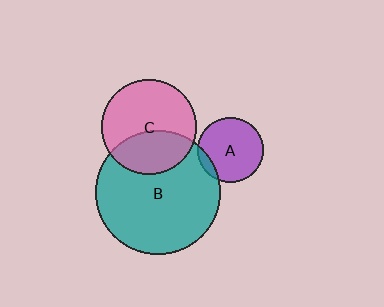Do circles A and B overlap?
Yes.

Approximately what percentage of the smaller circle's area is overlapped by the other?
Approximately 10%.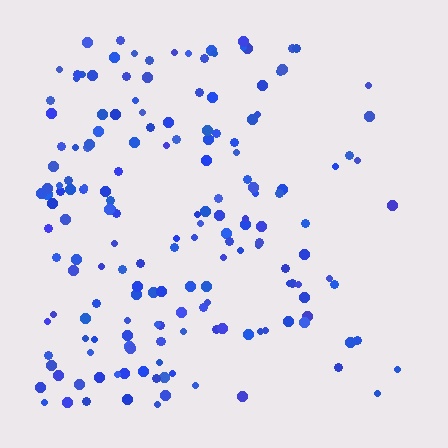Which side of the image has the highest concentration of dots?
The left.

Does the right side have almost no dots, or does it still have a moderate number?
Still a moderate number, just noticeably fewer than the left.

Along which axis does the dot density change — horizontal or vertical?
Horizontal.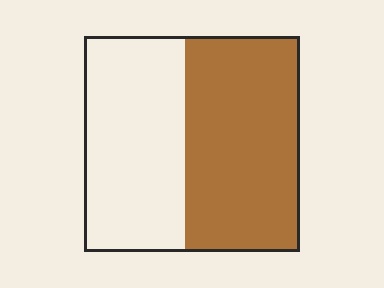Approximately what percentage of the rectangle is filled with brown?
Approximately 55%.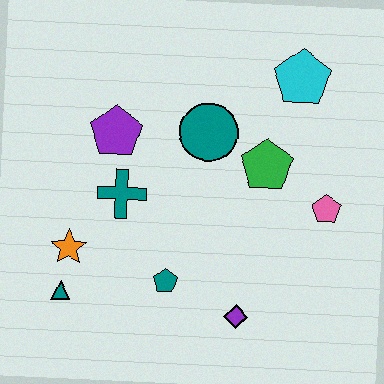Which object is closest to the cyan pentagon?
The green pentagon is closest to the cyan pentagon.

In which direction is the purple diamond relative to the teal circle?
The purple diamond is below the teal circle.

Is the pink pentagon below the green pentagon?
Yes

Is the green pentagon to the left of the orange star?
No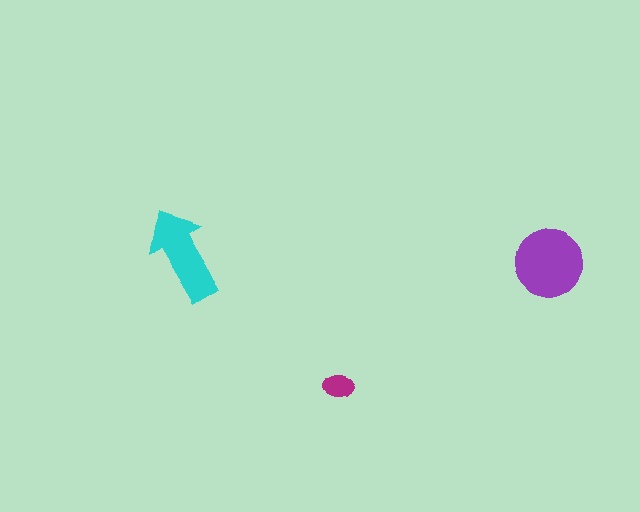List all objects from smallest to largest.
The magenta ellipse, the cyan arrow, the purple circle.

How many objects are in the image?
There are 3 objects in the image.